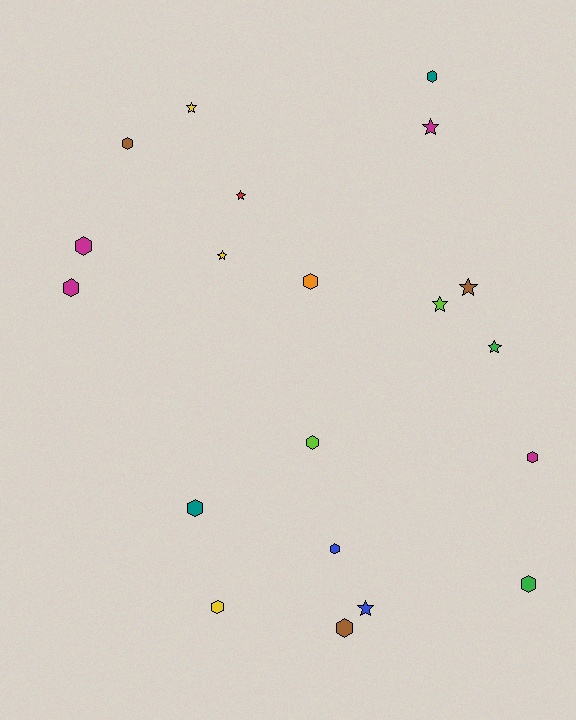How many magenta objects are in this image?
There are 4 magenta objects.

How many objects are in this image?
There are 20 objects.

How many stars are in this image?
There are 8 stars.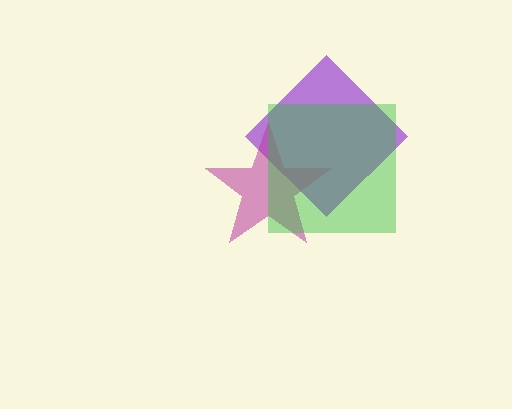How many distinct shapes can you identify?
There are 3 distinct shapes: a purple diamond, a magenta star, a green square.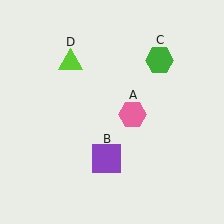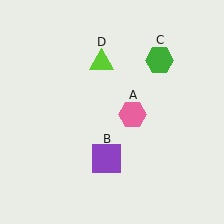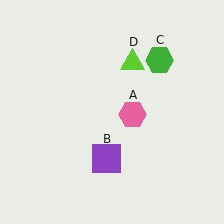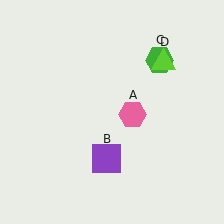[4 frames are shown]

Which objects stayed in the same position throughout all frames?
Pink hexagon (object A) and purple square (object B) and green hexagon (object C) remained stationary.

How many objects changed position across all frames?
1 object changed position: lime triangle (object D).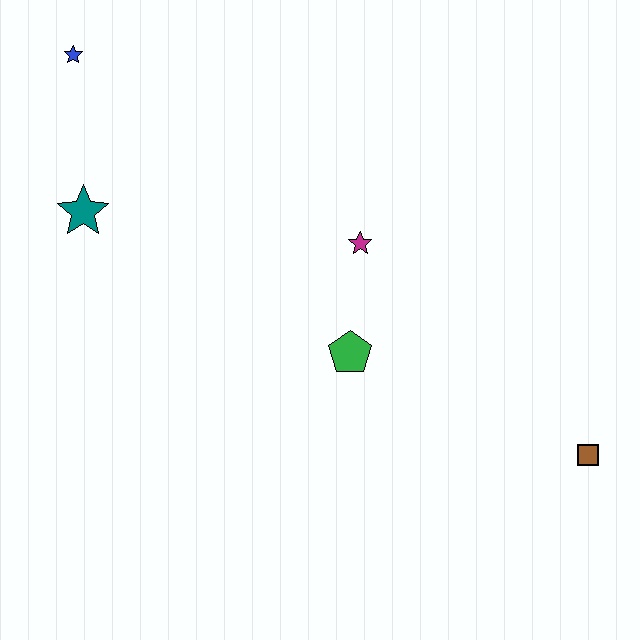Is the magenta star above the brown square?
Yes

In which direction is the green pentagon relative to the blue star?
The green pentagon is below the blue star.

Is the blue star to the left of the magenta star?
Yes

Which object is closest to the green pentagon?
The magenta star is closest to the green pentagon.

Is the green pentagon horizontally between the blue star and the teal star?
No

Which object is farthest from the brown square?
The blue star is farthest from the brown square.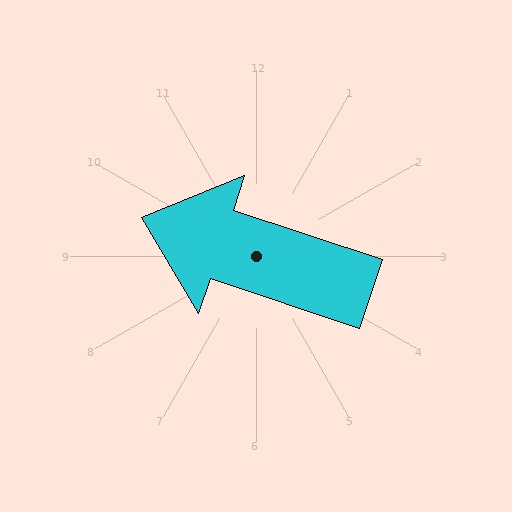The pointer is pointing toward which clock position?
Roughly 10 o'clock.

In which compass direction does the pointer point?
West.